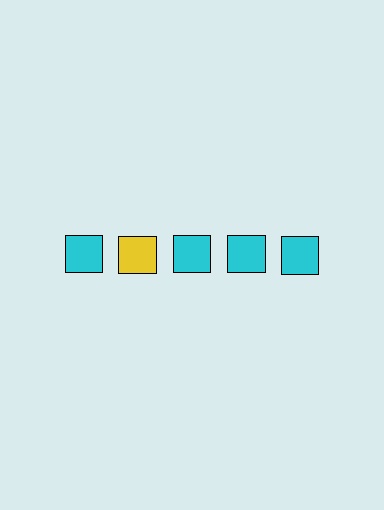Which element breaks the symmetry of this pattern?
The yellow square in the top row, second from left column breaks the symmetry. All other shapes are cyan squares.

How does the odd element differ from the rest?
It has a different color: yellow instead of cyan.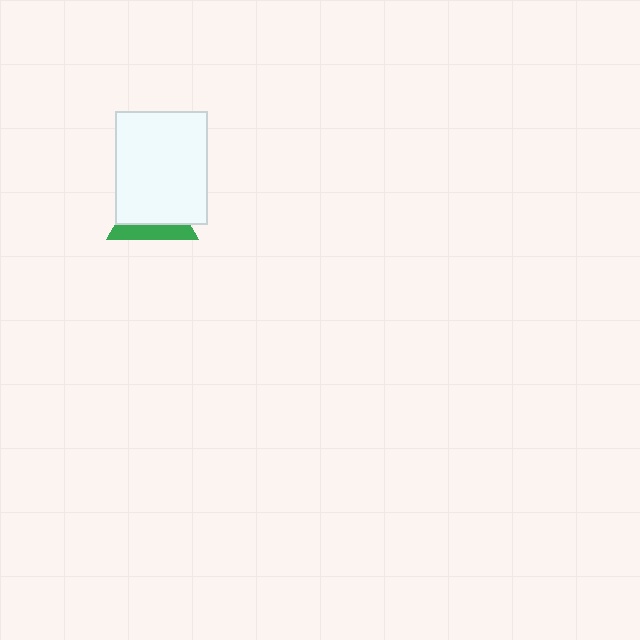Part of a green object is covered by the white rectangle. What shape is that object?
It is a triangle.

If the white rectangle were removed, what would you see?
You would see the complete green triangle.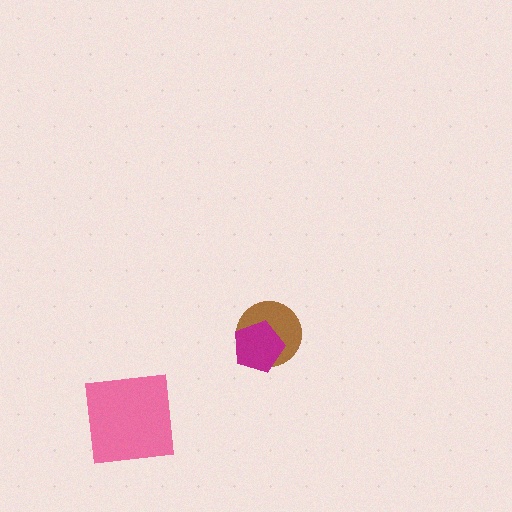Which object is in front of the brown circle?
The magenta pentagon is in front of the brown circle.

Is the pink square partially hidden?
No, no other shape covers it.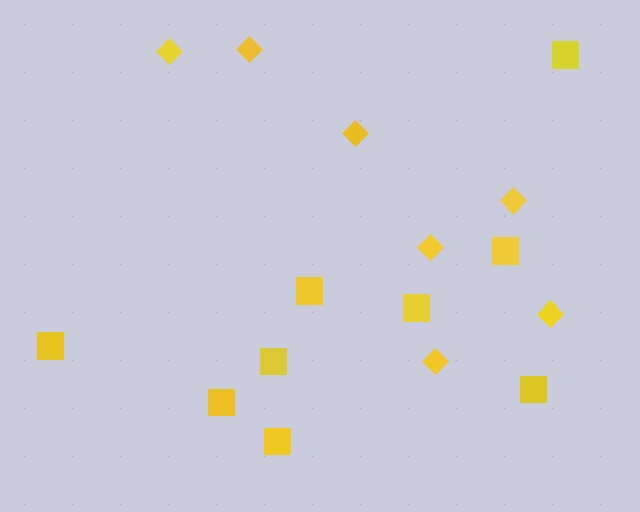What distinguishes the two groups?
There are 2 groups: one group of squares (9) and one group of diamonds (7).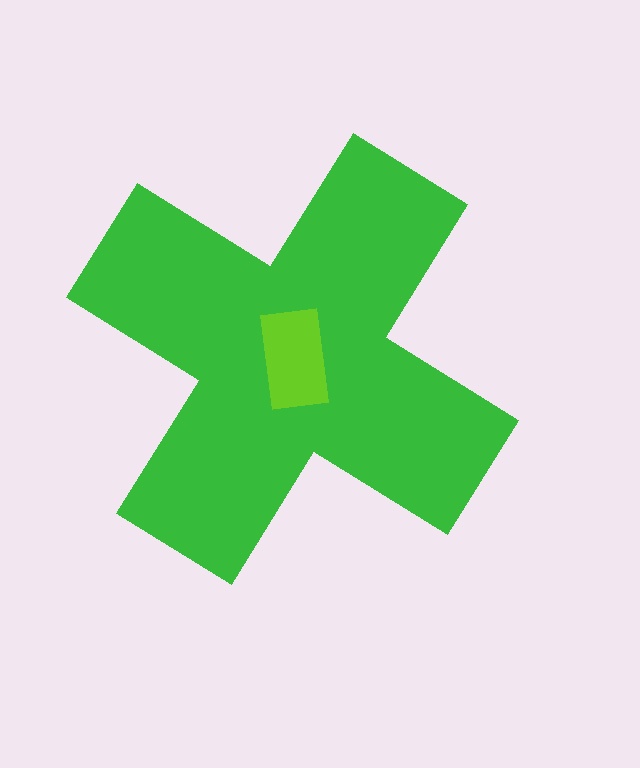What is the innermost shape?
The lime rectangle.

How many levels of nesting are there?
2.